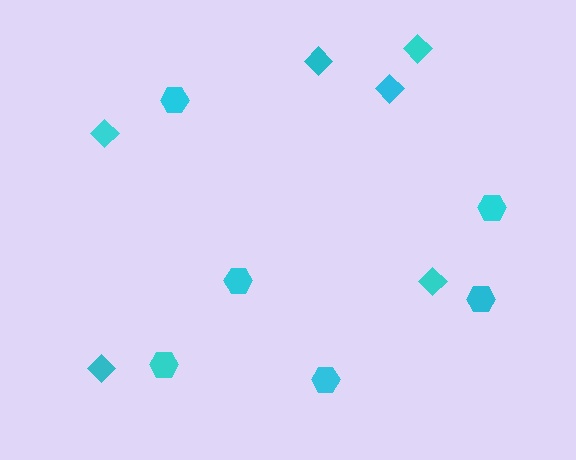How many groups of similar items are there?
There are 2 groups: one group of hexagons (6) and one group of diamonds (6).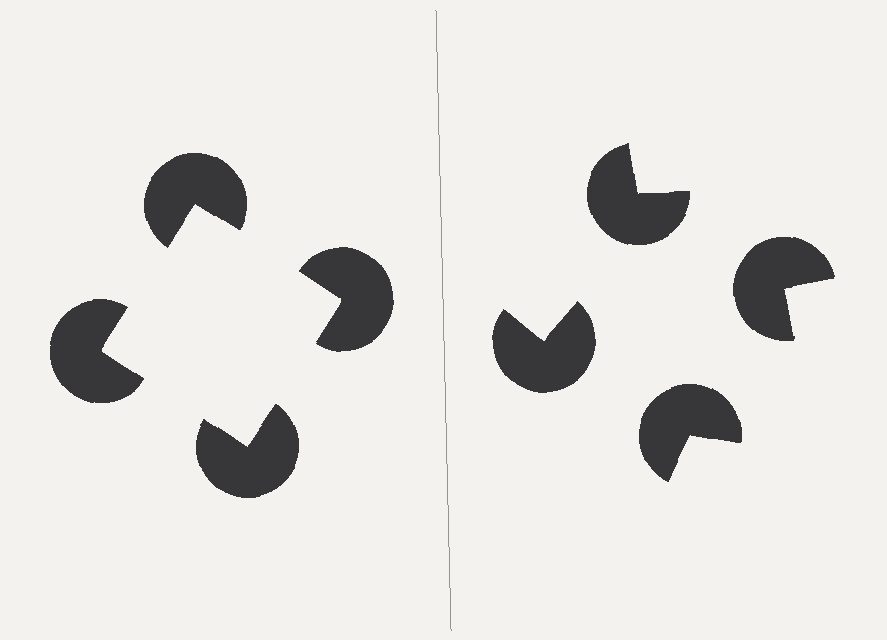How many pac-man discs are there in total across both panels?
8 — 4 on each side.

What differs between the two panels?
The pac-man discs are positioned identically on both sides; only the wedge orientations differ. On the left they align to a square; on the right they are misaligned.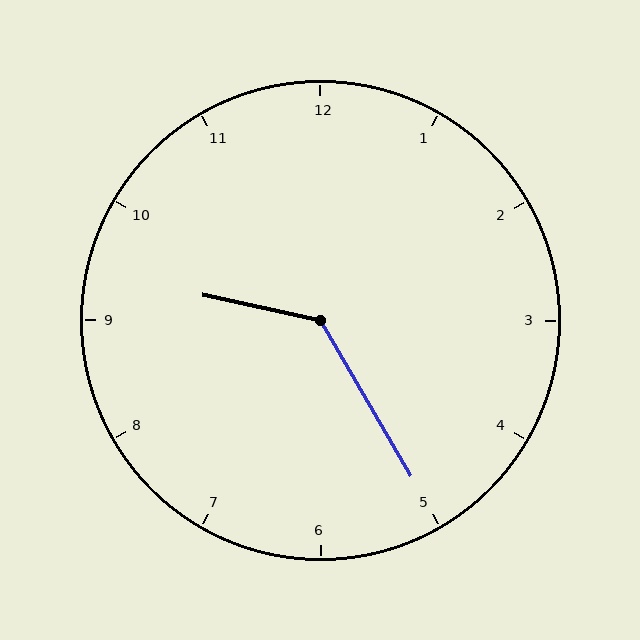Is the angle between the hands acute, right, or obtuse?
It is obtuse.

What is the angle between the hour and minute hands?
Approximately 132 degrees.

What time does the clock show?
9:25.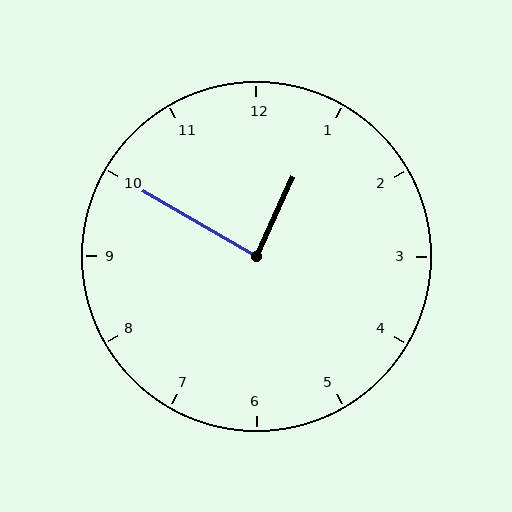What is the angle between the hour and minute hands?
Approximately 85 degrees.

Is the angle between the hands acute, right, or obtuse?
It is right.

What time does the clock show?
12:50.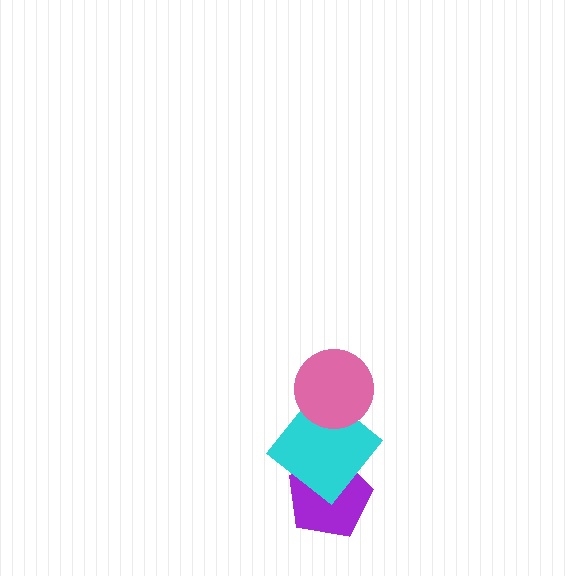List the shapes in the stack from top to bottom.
From top to bottom: the pink circle, the cyan diamond, the purple pentagon.